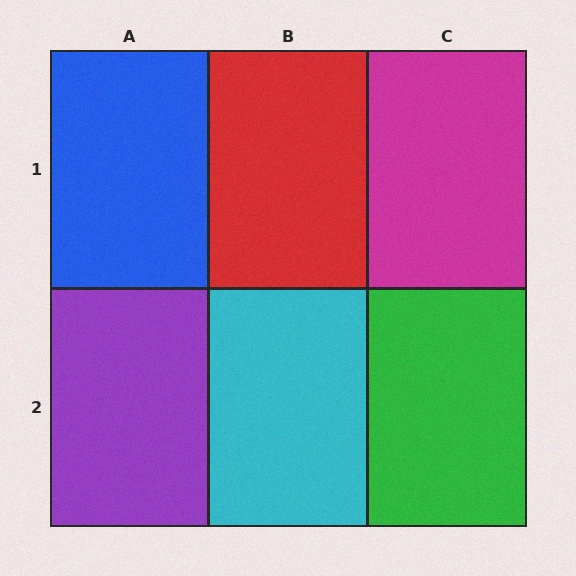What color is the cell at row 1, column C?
Magenta.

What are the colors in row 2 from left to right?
Purple, cyan, green.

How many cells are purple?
1 cell is purple.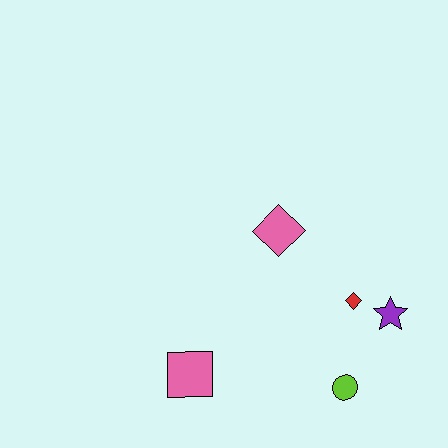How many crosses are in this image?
There are no crosses.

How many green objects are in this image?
There are no green objects.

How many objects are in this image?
There are 5 objects.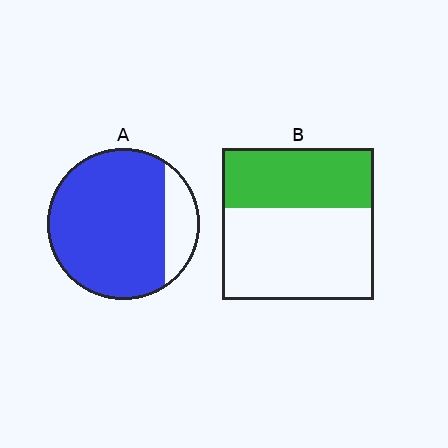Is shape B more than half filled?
No.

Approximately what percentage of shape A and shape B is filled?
A is approximately 85% and B is approximately 40%.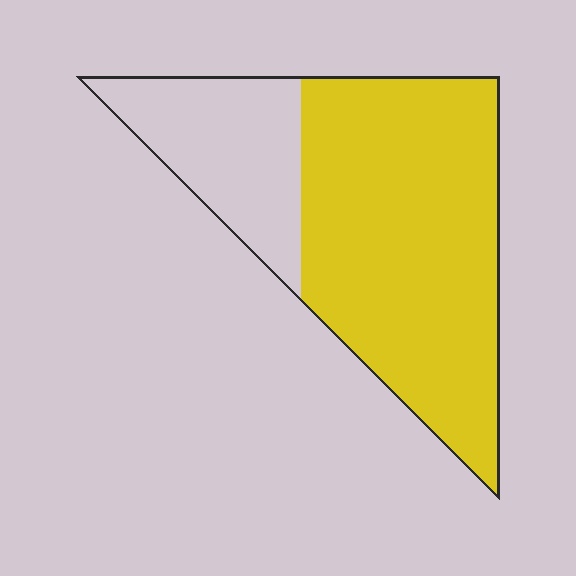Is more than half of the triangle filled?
Yes.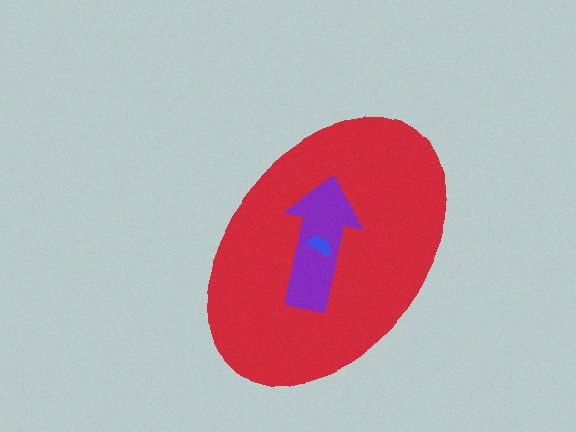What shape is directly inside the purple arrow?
The blue semicircle.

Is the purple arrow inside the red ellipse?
Yes.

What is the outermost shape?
The red ellipse.